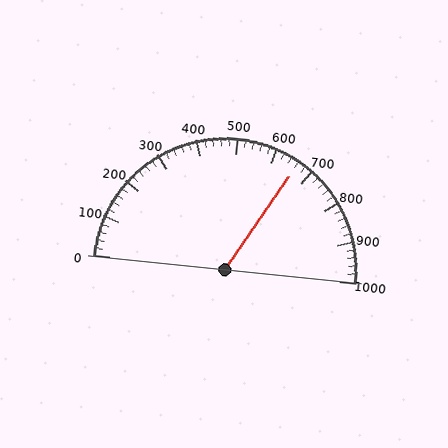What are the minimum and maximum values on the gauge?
The gauge ranges from 0 to 1000.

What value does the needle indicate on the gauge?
The needle indicates approximately 660.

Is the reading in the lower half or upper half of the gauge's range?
The reading is in the upper half of the range (0 to 1000).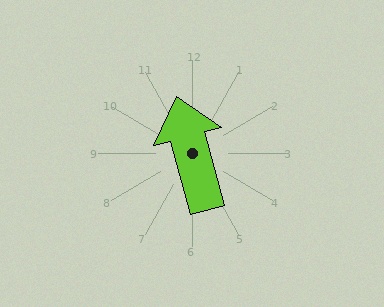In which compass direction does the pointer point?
North.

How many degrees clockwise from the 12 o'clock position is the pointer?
Approximately 345 degrees.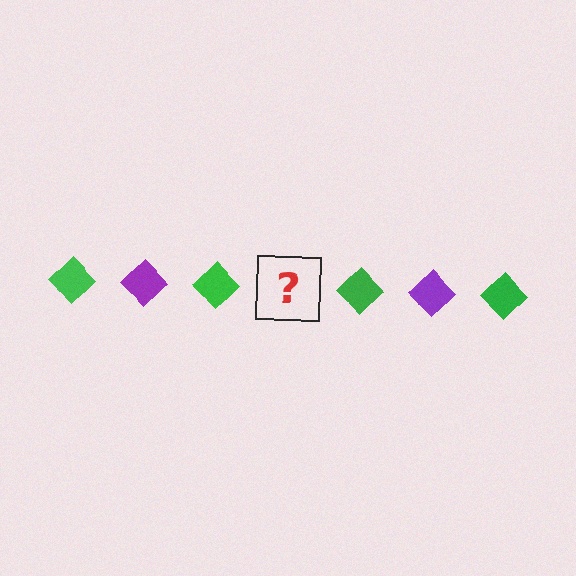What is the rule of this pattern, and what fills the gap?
The rule is that the pattern cycles through green, purple diamonds. The gap should be filled with a purple diamond.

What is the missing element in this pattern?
The missing element is a purple diamond.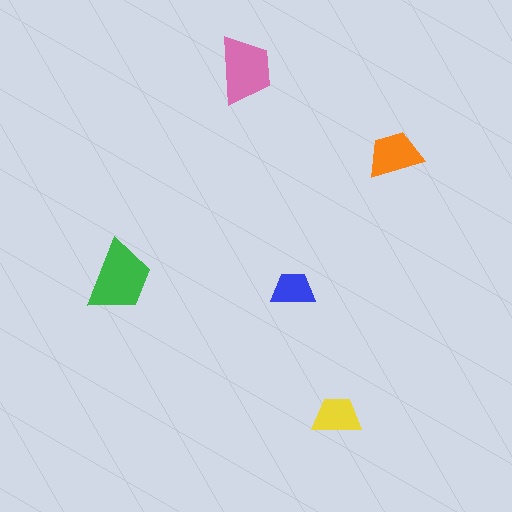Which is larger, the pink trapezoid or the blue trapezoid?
The pink one.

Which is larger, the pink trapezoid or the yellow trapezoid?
The pink one.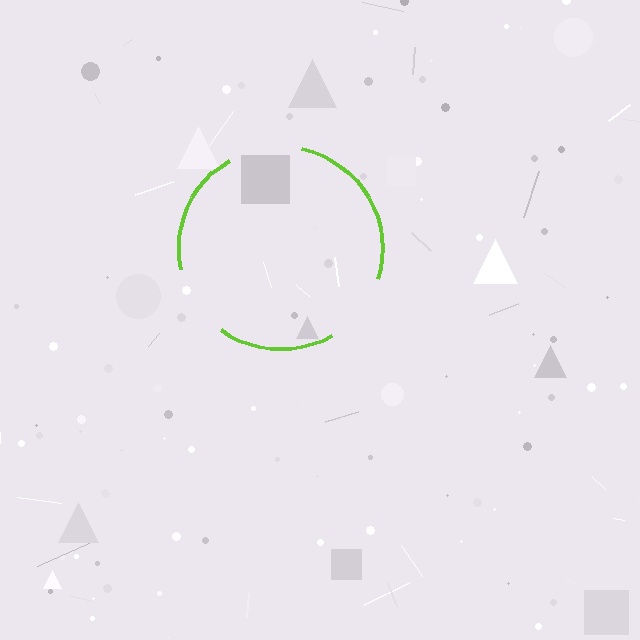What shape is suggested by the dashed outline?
The dashed outline suggests a circle.